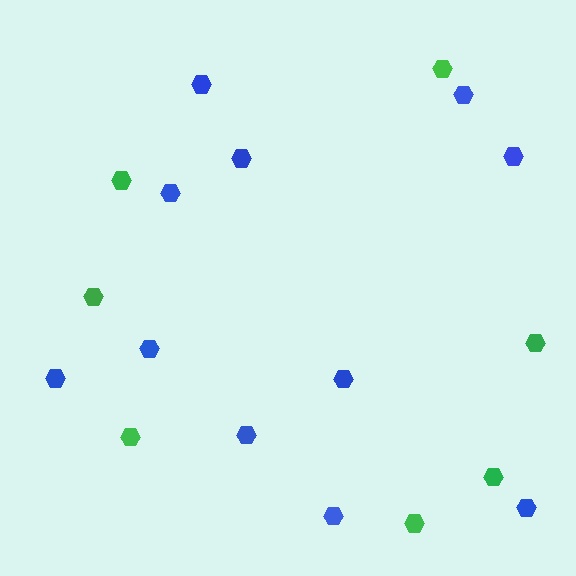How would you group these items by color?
There are 2 groups: one group of green hexagons (7) and one group of blue hexagons (11).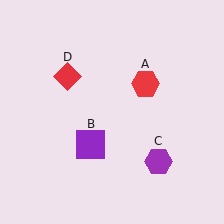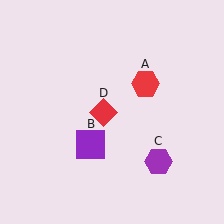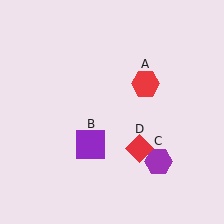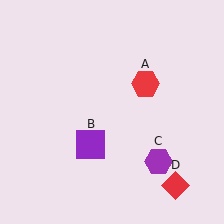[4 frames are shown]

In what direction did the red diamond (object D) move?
The red diamond (object D) moved down and to the right.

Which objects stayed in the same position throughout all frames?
Red hexagon (object A) and purple square (object B) and purple hexagon (object C) remained stationary.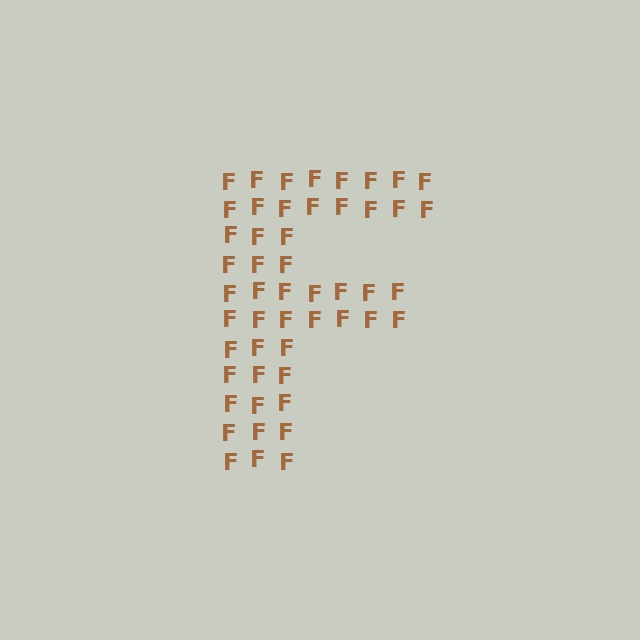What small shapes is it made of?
It is made of small letter F's.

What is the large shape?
The large shape is the letter F.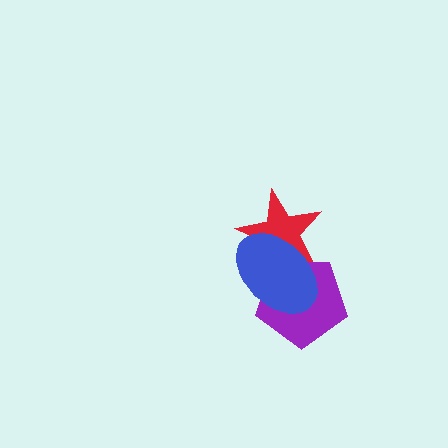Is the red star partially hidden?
Yes, it is partially covered by another shape.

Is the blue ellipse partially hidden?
No, no other shape covers it.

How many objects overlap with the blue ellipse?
2 objects overlap with the blue ellipse.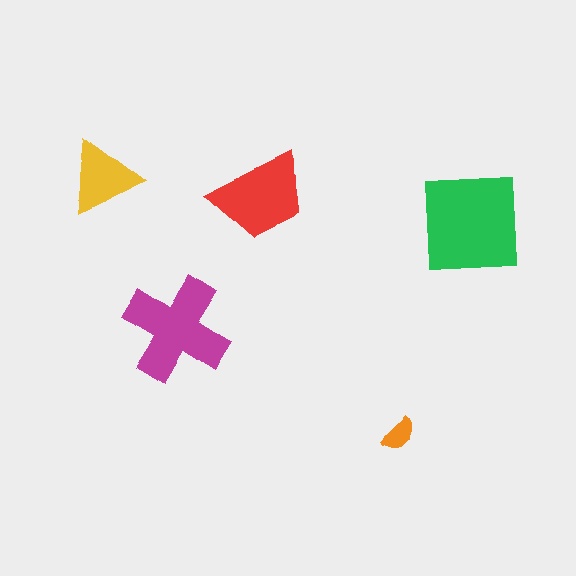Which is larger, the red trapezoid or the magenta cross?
The magenta cross.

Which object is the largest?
The green square.